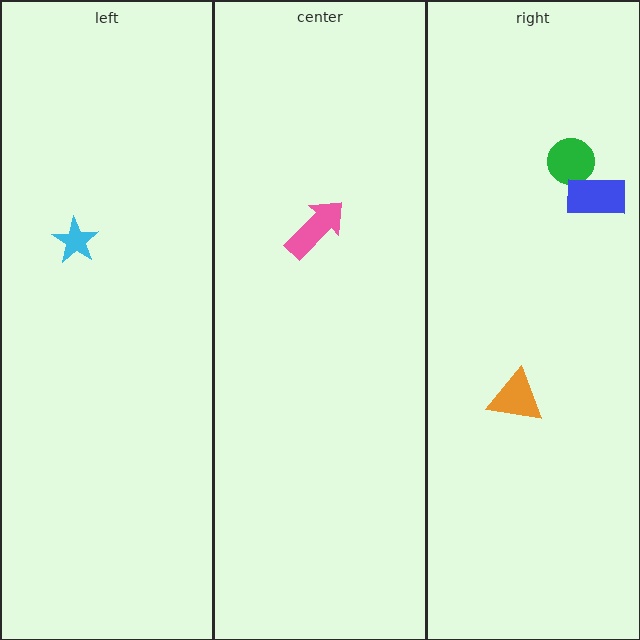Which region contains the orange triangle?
The right region.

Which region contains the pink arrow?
The center region.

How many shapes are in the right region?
3.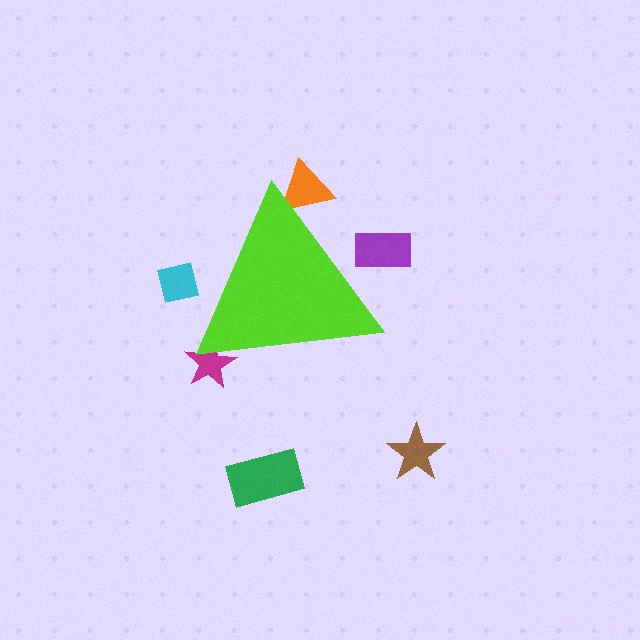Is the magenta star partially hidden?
Yes, the magenta star is partially hidden behind the lime triangle.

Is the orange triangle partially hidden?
Yes, the orange triangle is partially hidden behind the lime triangle.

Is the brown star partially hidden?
No, the brown star is fully visible.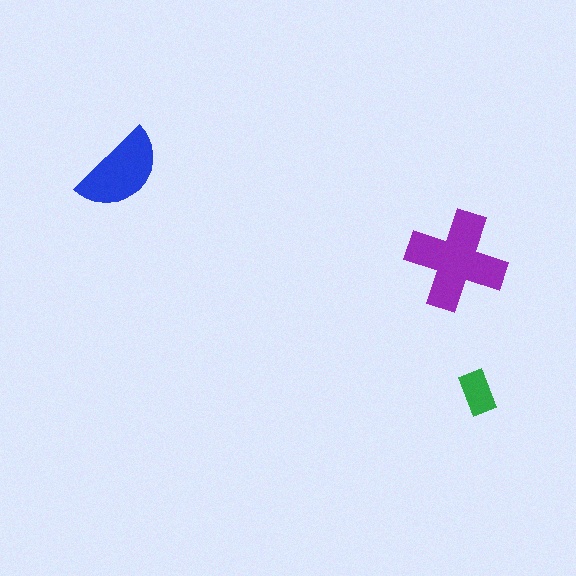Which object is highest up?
The blue semicircle is topmost.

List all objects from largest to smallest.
The purple cross, the blue semicircle, the green rectangle.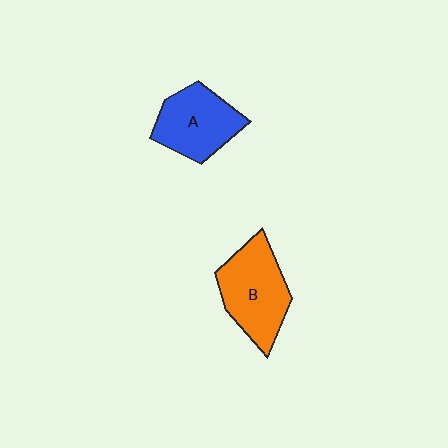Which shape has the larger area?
Shape B (orange).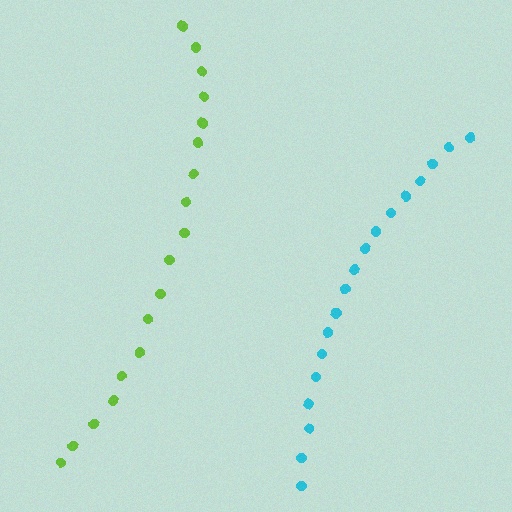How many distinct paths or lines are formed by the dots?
There are 2 distinct paths.